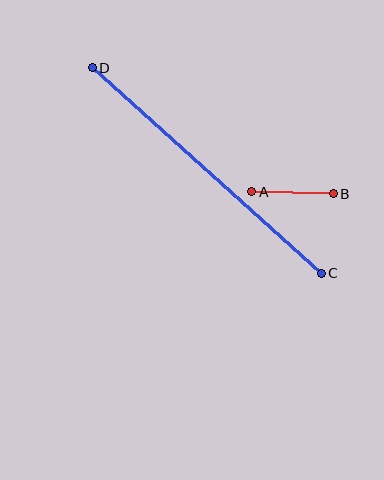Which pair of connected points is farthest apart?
Points C and D are farthest apart.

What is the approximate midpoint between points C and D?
The midpoint is at approximately (207, 170) pixels.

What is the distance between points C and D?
The distance is approximately 308 pixels.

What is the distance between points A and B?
The distance is approximately 81 pixels.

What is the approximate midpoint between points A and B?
The midpoint is at approximately (293, 193) pixels.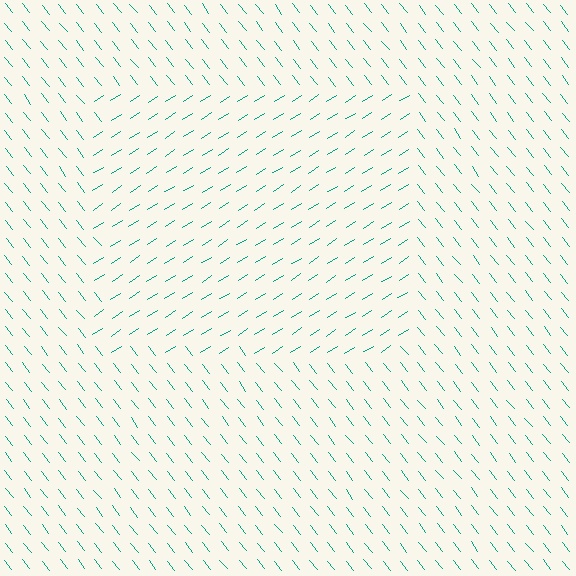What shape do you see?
I see a rectangle.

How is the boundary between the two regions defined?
The boundary is defined purely by a change in line orientation (approximately 84 degrees difference). All lines are the same color and thickness.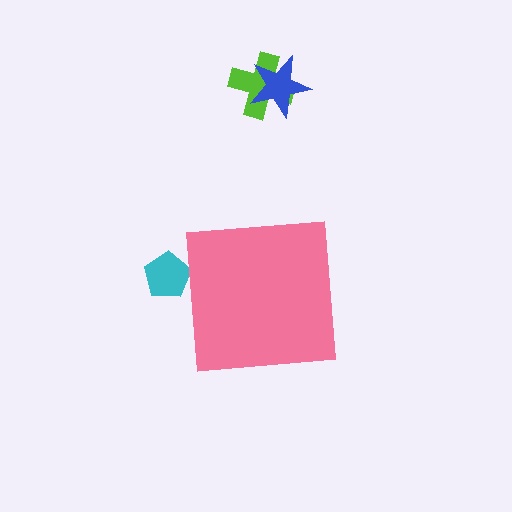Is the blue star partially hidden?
No, the blue star is fully visible.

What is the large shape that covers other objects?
A pink square.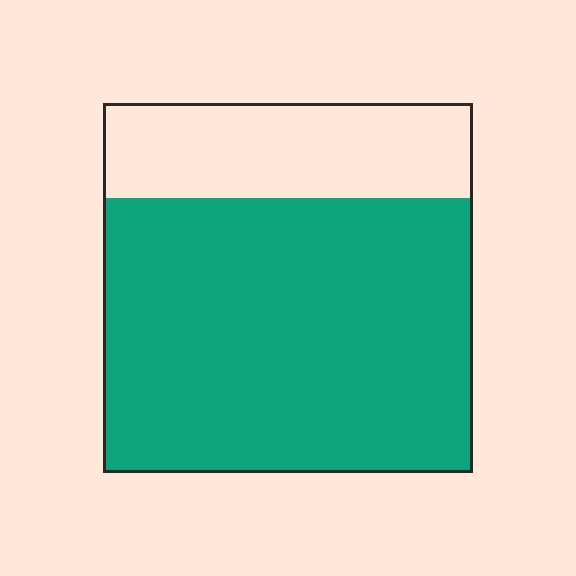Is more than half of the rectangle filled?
Yes.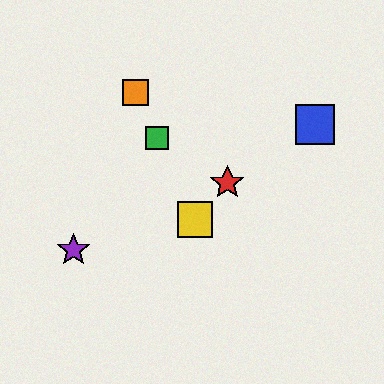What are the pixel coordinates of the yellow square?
The yellow square is at (195, 219).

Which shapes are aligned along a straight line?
The green square, the yellow square, the orange square are aligned along a straight line.